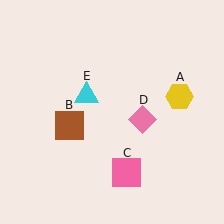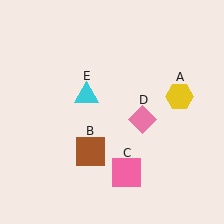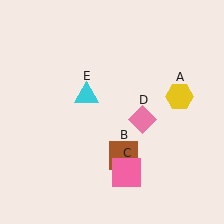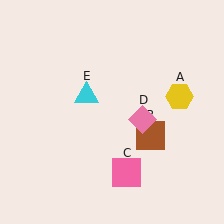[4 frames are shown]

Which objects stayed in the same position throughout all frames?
Yellow hexagon (object A) and pink square (object C) and pink diamond (object D) and cyan triangle (object E) remained stationary.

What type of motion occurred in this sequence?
The brown square (object B) rotated counterclockwise around the center of the scene.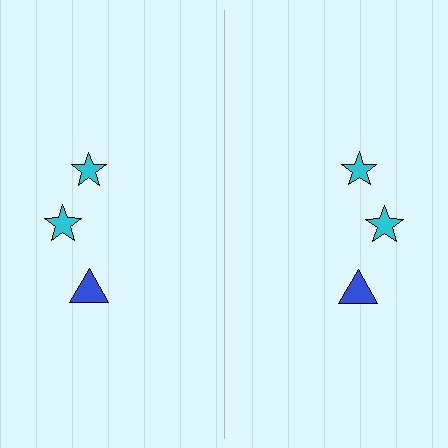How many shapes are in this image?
There are 6 shapes in this image.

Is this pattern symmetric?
Yes, this pattern has bilateral (reflection) symmetry.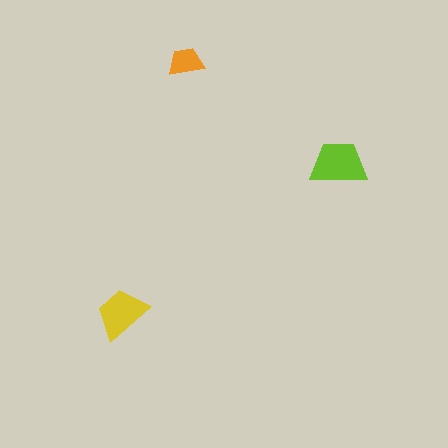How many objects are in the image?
There are 3 objects in the image.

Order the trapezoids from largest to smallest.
the lime one, the yellow one, the orange one.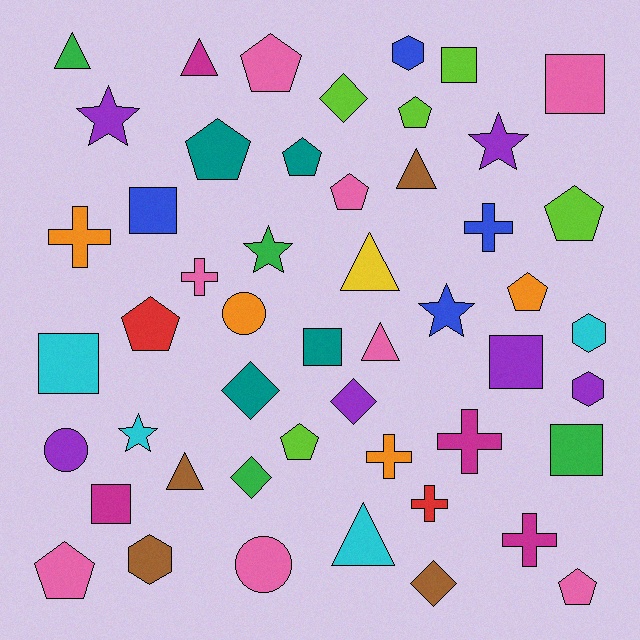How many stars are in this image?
There are 5 stars.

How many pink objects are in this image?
There are 8 pink objects.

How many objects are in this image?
There are 50 objects.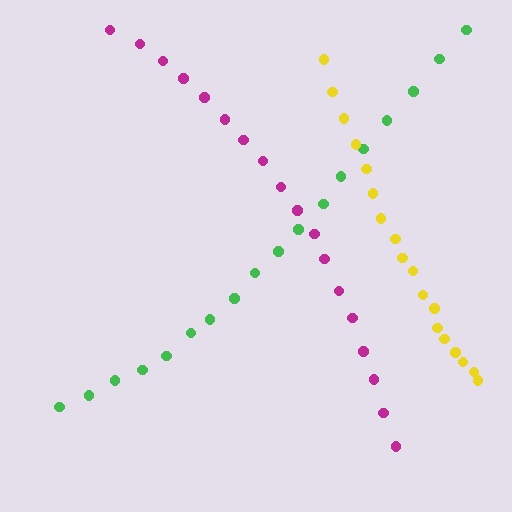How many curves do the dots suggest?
There are 3 distinct paths.